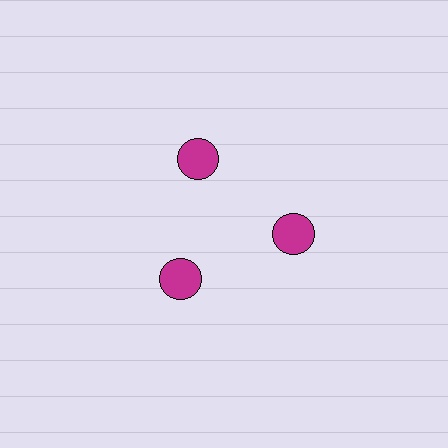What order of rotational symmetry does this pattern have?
This pattern has 3-fold rotational symmetry.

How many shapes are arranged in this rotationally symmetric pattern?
There are 3 shapes, arranged in 3 groups of 1.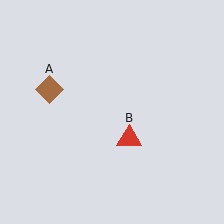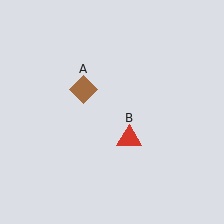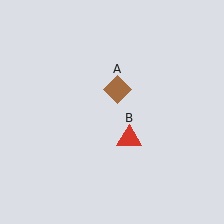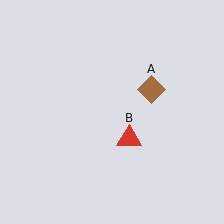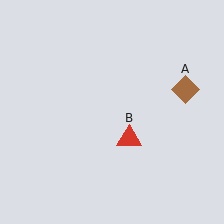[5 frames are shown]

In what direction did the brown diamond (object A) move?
The brown diamond (object A) moved right.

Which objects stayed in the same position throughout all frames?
Red triangle (object B) remained stationary.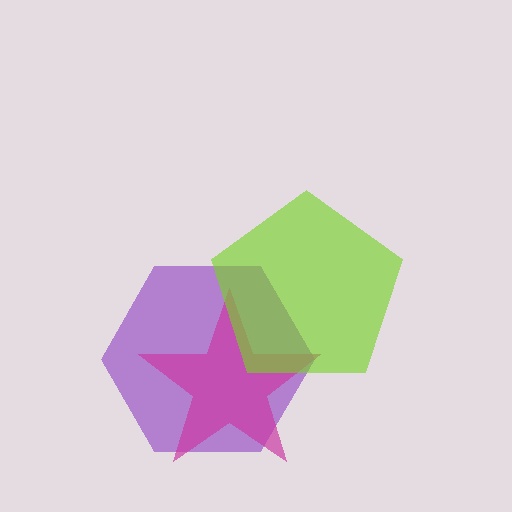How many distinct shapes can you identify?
There are 3 distinct shapes: a purple hexagon, a magenta star, a lime pentagon.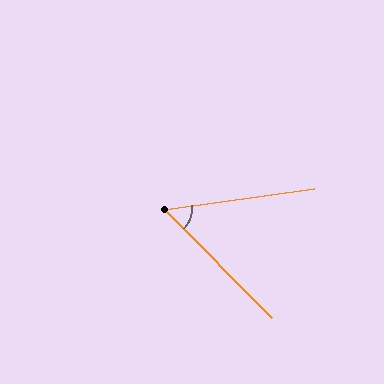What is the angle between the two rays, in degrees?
Approximately 53 degrees.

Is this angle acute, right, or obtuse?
It is acute.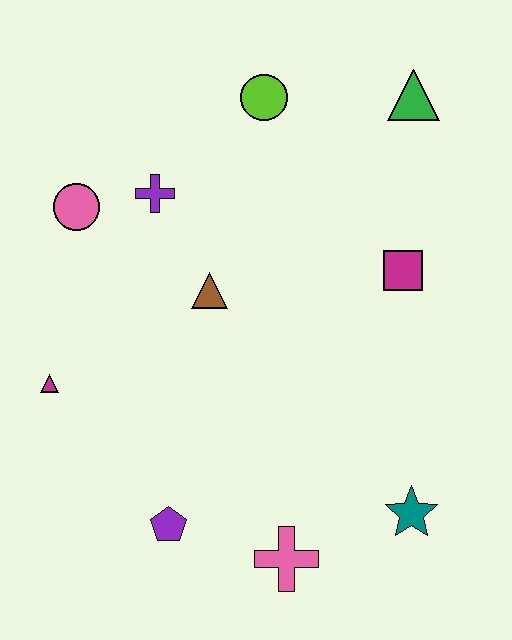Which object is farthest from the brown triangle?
The teal star is farthest from the brown triangle.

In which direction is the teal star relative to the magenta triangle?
The teal star is to the right of the magenta triangle.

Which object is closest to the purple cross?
The pink circle is closest to the purple cross.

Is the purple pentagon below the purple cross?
Yes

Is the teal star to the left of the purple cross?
No